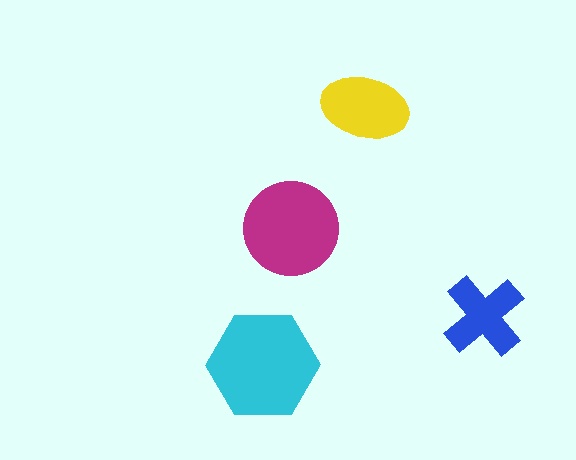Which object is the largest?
The cyan hexagon.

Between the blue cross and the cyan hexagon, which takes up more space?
The cyan hexagon.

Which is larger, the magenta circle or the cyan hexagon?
The cyan hexagon.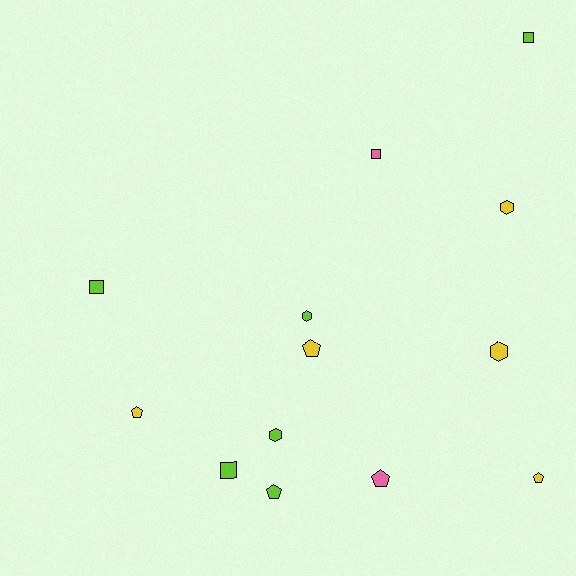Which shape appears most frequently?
Pentagon, with 5 objects.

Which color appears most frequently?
Lime, with 6 objects.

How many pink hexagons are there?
There are no pink hexagons.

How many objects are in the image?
There are 13 objects.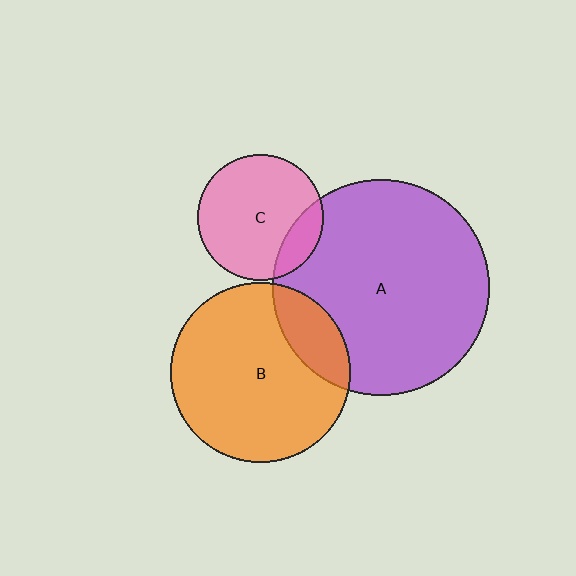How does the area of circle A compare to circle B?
Approximately 1.4 times.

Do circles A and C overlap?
Yes.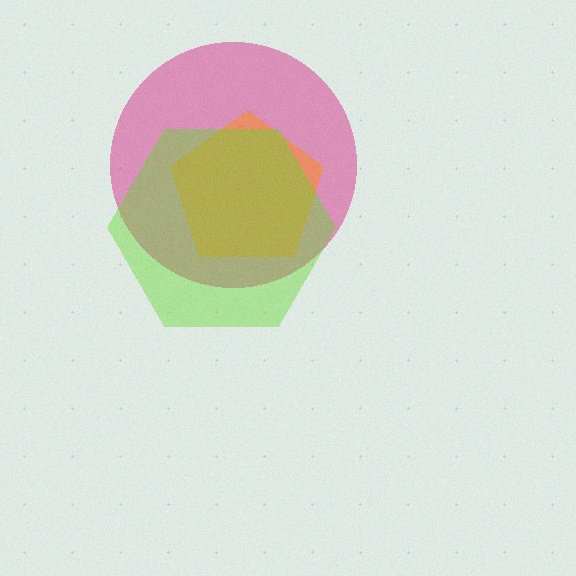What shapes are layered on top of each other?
The layered shapes are: a pink circle, an orange pentagon, a lime hexagon.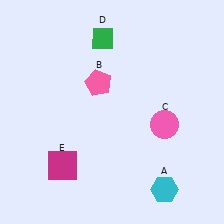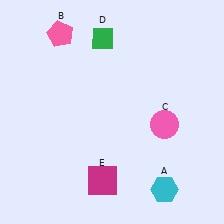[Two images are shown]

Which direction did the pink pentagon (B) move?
The pink pentagon (B) moved up.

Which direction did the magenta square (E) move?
The magenta square (E) moved right.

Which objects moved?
The objects that moved are: the pink pentagon (B), the magenta square (E).